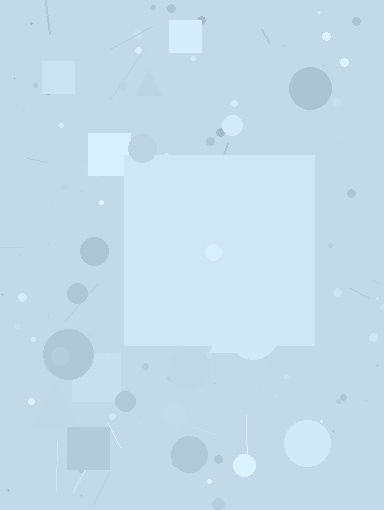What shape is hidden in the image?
A square is hidden in the image.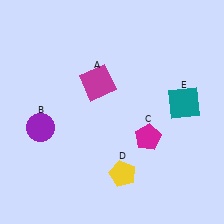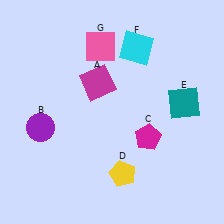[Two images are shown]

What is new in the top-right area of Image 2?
A cyan square (F) was added in the top-right area of Image 2.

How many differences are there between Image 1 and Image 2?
There are 2 differences between the two images.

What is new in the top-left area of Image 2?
A pink square (G) was added in the top-left area of Image 2.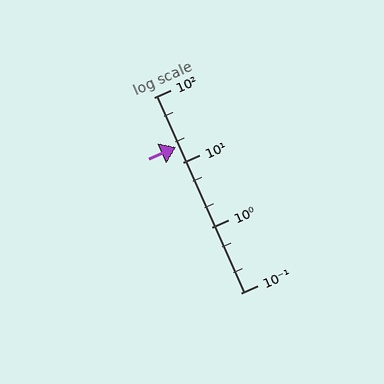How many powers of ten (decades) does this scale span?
The scale spans 3 decades, from 0.1 to 100.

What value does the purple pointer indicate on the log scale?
The pointer indicates approximately 17.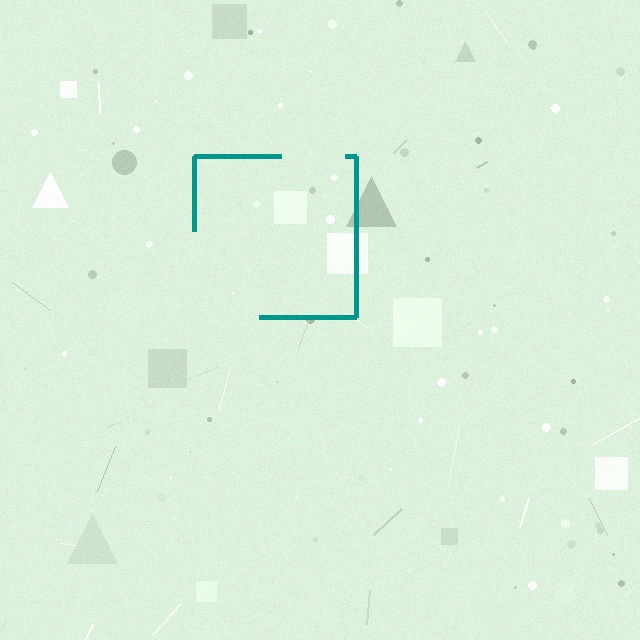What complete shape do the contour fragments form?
The contour fragments form a square.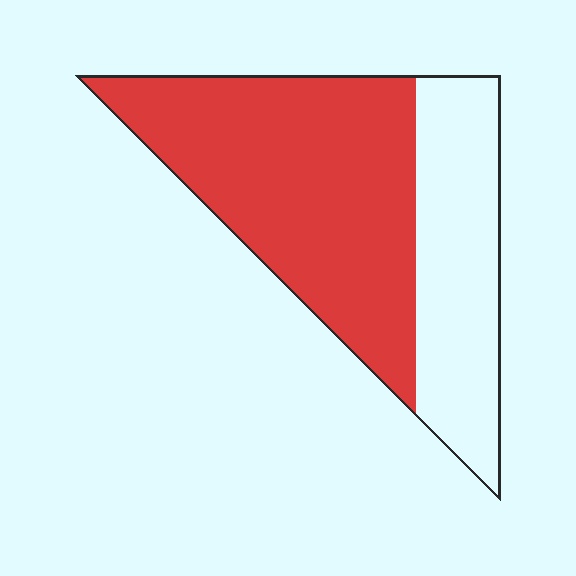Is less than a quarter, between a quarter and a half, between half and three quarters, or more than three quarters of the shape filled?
Between half and three quarters.